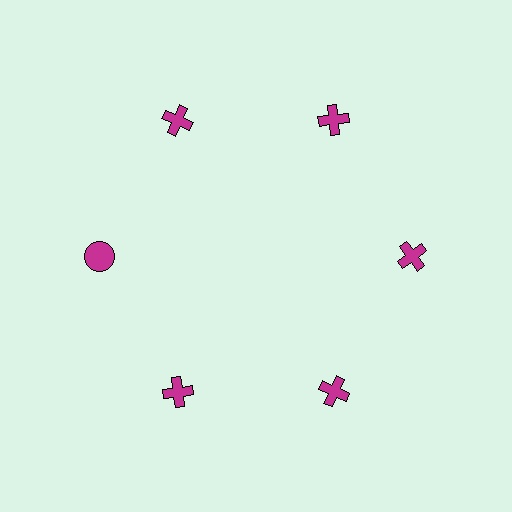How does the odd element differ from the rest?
It has a different shape: circle instead of cross.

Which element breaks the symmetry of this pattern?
The magenta circle at roughly the 9 o'clock position breaks the symmetry. All other shapes are magenta crosses.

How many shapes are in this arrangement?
There are 6 shapes arranged in a ring pattern.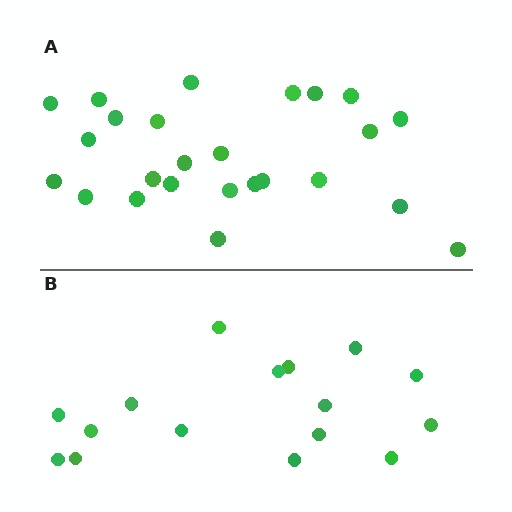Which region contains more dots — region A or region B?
Region A (the top region) has more dots.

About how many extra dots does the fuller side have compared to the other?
Region A has roughly 8 or so more dots than region B.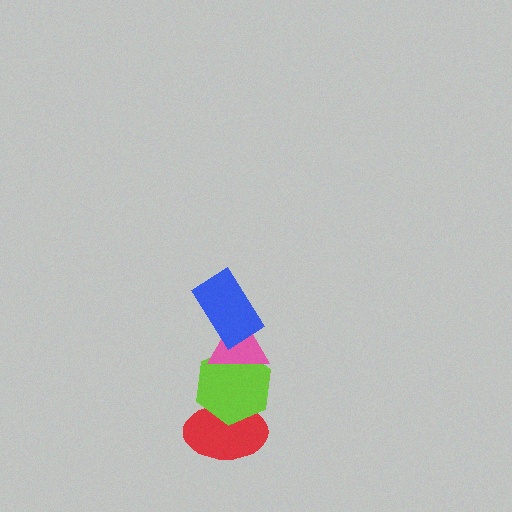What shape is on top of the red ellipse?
The lime hexagon is on top of the red ellipse.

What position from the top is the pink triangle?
The pink triangle is 2nd from the top.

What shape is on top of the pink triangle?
The blue rectangle is on top of the pink triangle.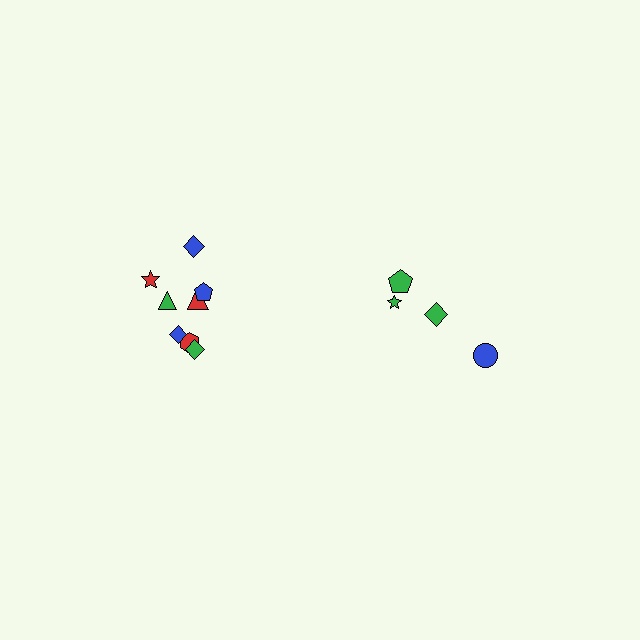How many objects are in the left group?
There are 8 objects.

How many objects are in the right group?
There are 4 objects.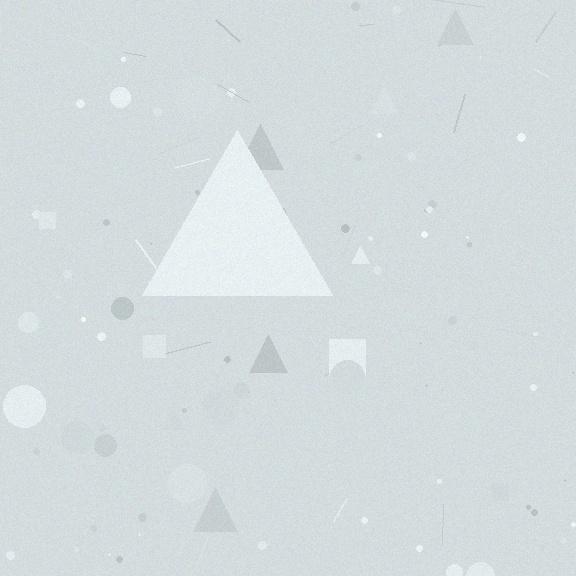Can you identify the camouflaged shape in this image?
The camouflaged shape is a triangle.